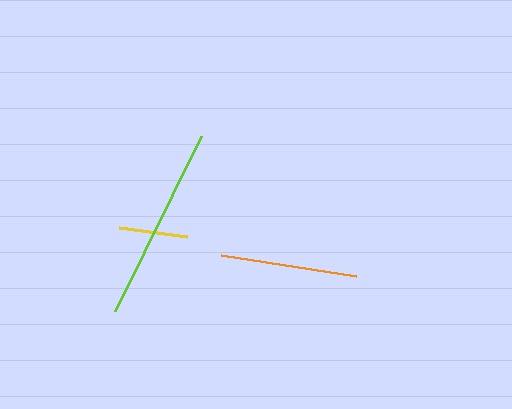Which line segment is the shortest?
The yellow line is the shortest at approximately 69 pixels.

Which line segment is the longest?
The lime line is the longest at approximately 195 pixels.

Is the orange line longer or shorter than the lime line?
The lime line is longer than the orange line.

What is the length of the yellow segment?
The yellow segment is approximately 69 pixels long.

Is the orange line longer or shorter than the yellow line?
The orange line is longer than the yellow line.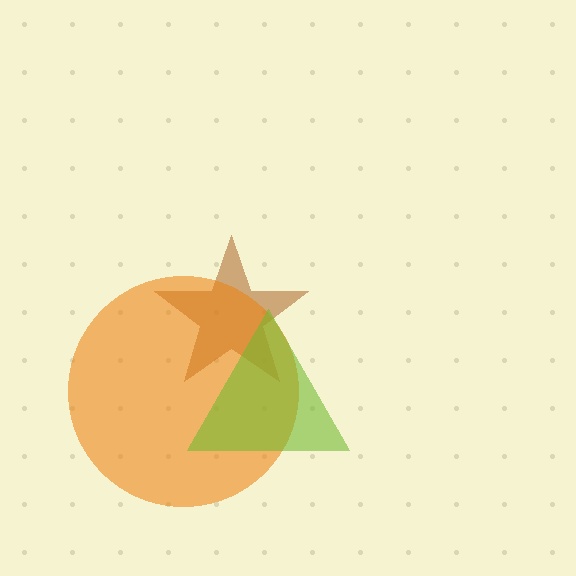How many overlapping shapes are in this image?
There are 3 overlapping shapes in the image.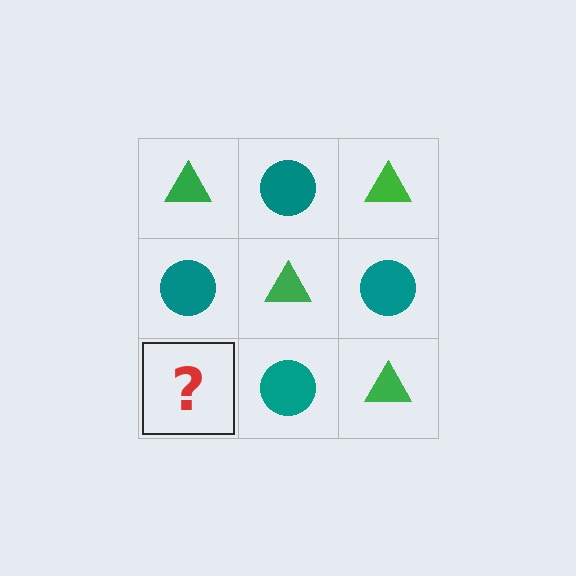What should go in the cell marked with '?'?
The missing cell should contain a green triangle.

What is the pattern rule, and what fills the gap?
The rule is that it alternates green triangle and teal circle in a checkerboard pattern. The gap should be filled with a green triangle.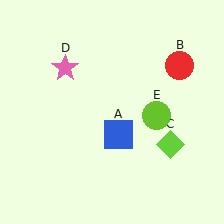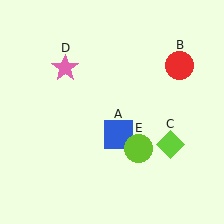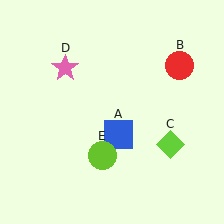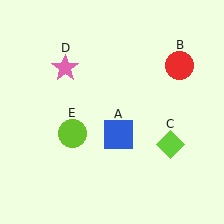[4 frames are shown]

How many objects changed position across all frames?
1 object changed position: lime circle (object E).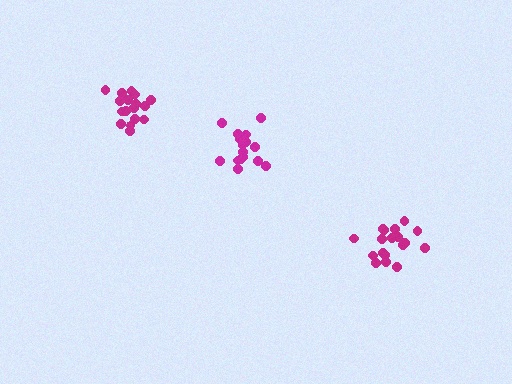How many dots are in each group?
Group 1: 18 dots, Group 2: 17 dots, Group 3: 17 dots (52 total).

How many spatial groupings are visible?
There are 3 spatial groupings.